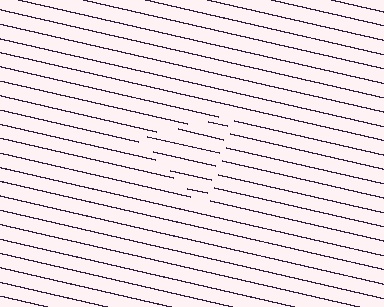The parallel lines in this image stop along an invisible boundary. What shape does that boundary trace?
An illusory triangle. The interior of the shape contains the same grating, shifted by half a period — the contour is defined by the phase discontinuity where line-ends from the inner and outer gratings abut.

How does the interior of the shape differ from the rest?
The interior of the shape contains the same grating, shifted by half a period — the contour is defined by the phase discontinuity where line-ends from the inner and outer gratings abut.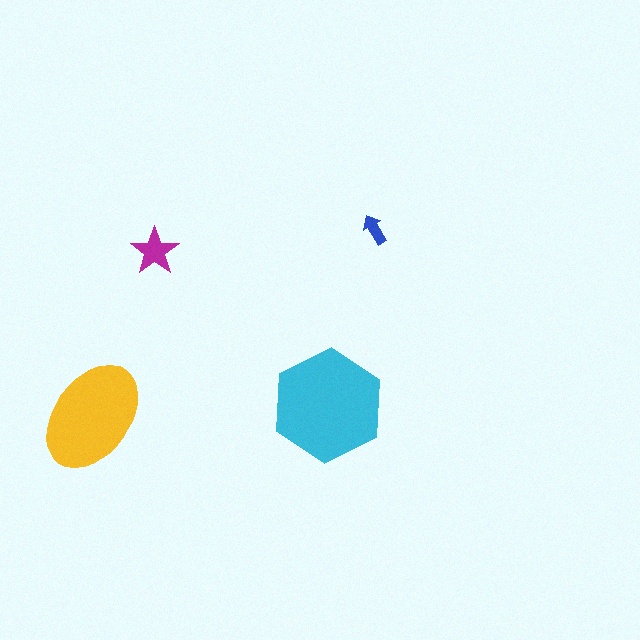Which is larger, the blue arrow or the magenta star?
The magenta star.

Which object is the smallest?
The blue arrow.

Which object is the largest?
The cyan hexagon.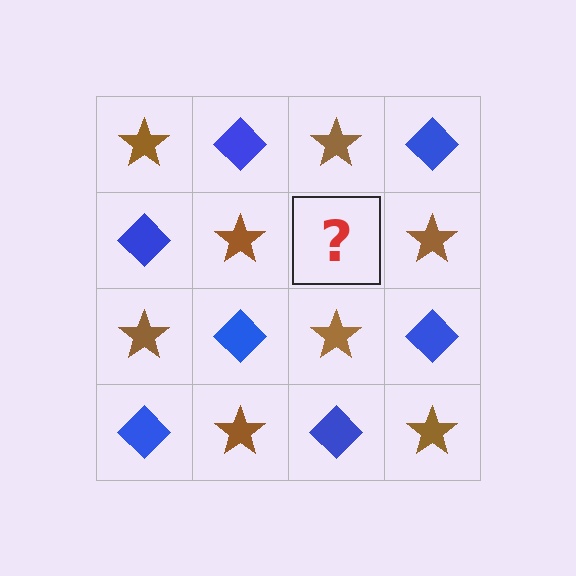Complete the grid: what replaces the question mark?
The question mark should be replaced with a blue diamond.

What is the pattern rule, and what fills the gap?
The rule is that it alternates brown star and blue diamond in a checkerboard pattern. The gap should be filled with a blue diamond.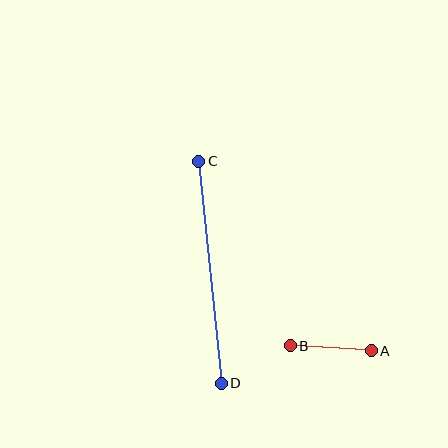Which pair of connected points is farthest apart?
Points C and D are farthest apart.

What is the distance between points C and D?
The distance is approximately 223 pixels.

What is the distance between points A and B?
The distance is approximately 82 pixels.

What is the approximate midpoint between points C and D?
The midpoint is at approximately (210, 272) pixels.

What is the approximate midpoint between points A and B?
The midpoint is at approximately (331, 348) pixels.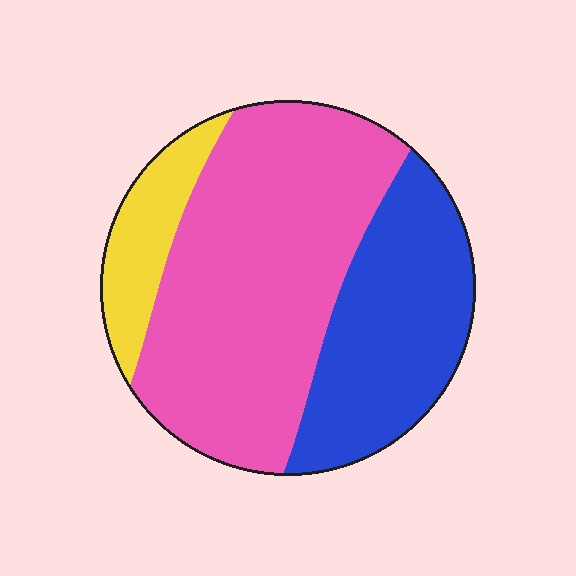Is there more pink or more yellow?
Pink.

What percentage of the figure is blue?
Blue takes up about one third (1/3) of the figure.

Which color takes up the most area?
Pink, at roughly 55%.